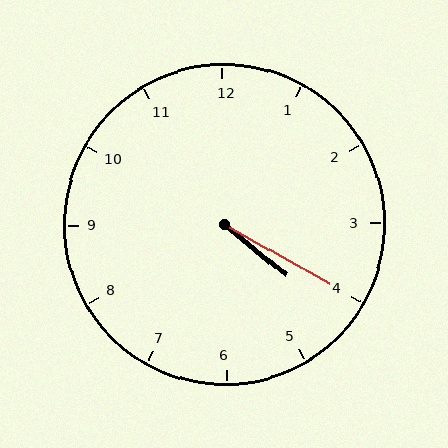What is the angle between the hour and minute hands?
Approximately 10 degrees.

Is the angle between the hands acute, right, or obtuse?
It is acute.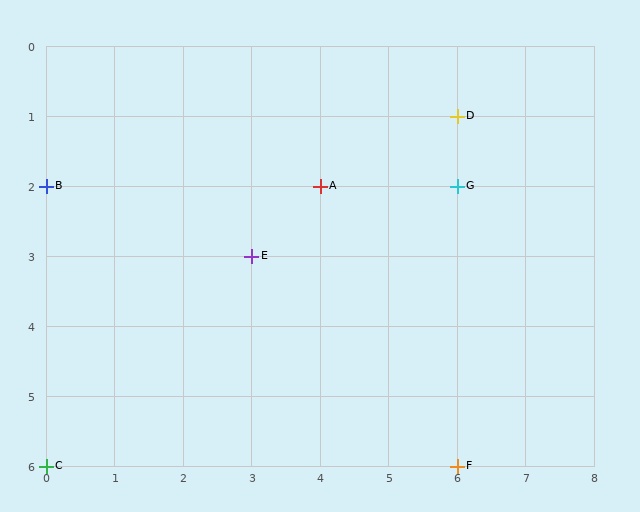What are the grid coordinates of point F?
Point F is at grid coordinates (6, 6).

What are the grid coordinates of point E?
Point E is at grid coordinates (3, 3).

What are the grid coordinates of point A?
Point A is at grid coordinates (4, 2).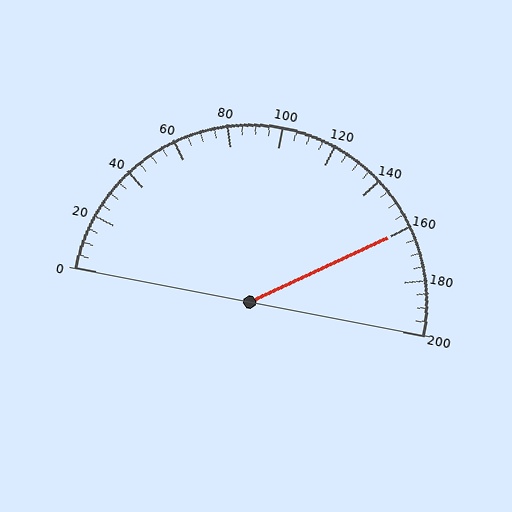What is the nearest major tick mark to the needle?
The nearest major tick mark is 160.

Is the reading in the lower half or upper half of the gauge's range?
The reading is in the upper half of the range (0 to 200).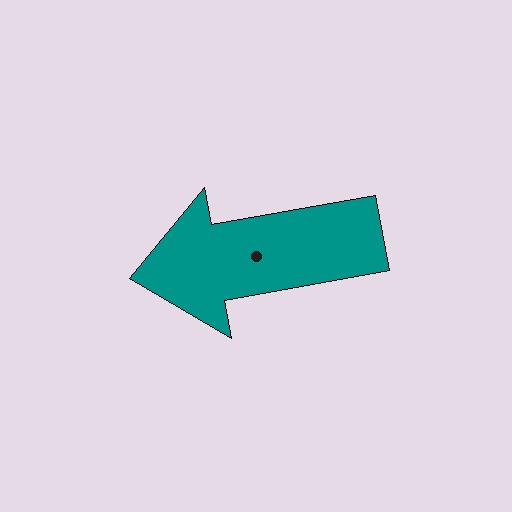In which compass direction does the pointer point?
West.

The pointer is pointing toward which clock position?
Roughly 9 o'clock.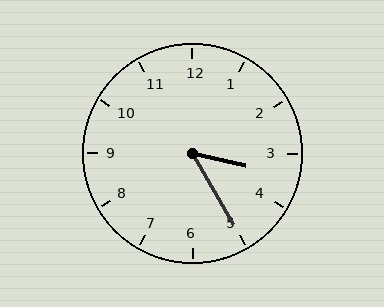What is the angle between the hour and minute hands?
Approximately 48 degrees.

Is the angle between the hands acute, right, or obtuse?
It is acute.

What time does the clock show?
3:25.